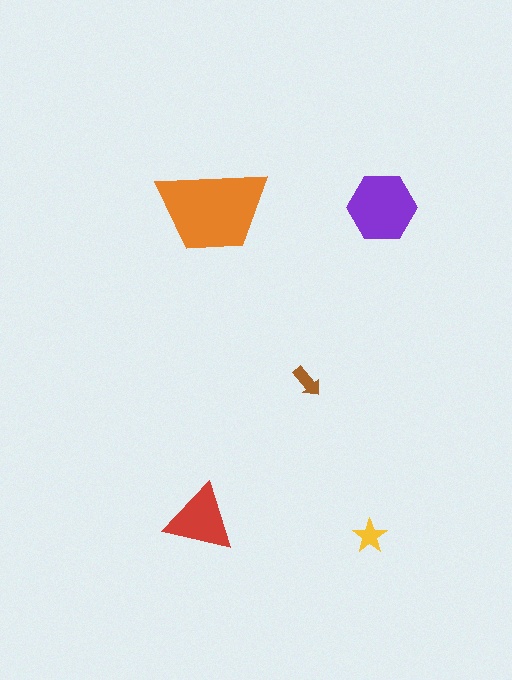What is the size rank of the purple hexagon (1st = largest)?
2nd.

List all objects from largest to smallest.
The orange trapezoid, the purple hexagon, the red triangle, the yellow star, the brown arrow.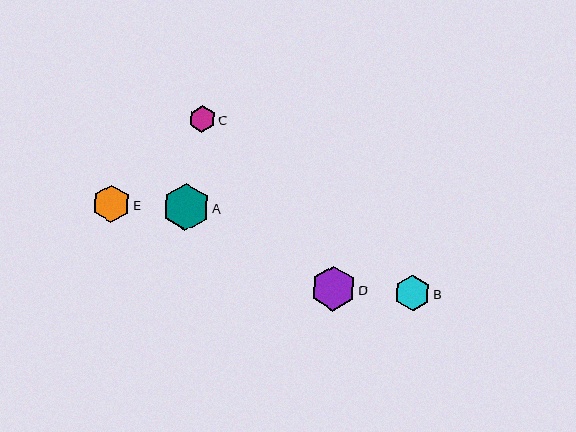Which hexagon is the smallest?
Hexagon C is the smallest with a size of approximately 26 pixels.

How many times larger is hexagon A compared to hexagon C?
Hexagon A is approximately 1.8 times the size of hexagon C.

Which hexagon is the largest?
Hexagon A is the largest with a size of approximately 47 pixels.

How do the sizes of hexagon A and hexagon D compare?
Hexagon A and hexagon D are approximately the same size.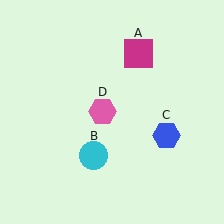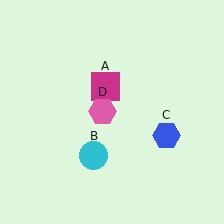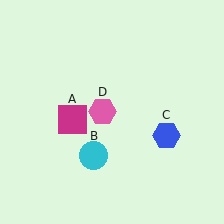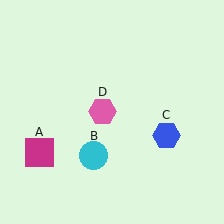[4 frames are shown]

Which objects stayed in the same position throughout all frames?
Cyan circle (object B) and blue hexagon (object C) and pink hexagon (object D) remained stationary.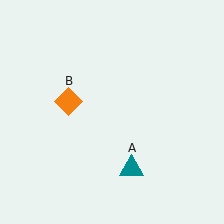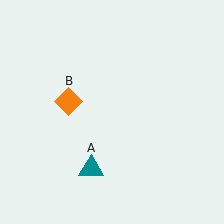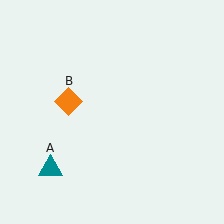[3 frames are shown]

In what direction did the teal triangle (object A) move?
The teal triangle (object A) moved left.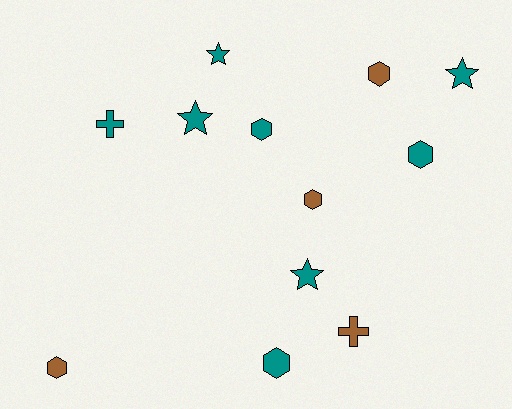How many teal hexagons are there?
There are 3 teal hexagons.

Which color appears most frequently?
Teal, with 8 objects.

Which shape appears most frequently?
Hexagon, with 6 objects.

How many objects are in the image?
There are 12 objects.